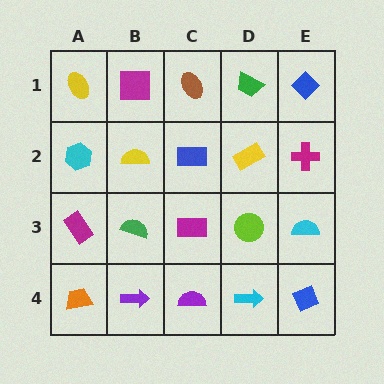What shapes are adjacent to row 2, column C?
A brown ellipse (row 1, column C), a magenta rectangle (row 3, column C), a yellow semicircle (row 2, column B), a yellow rectangle (row 2, column D).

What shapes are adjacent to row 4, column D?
A lime circle (row 3, column D), a purple semicircle (row 4, column C), a blue diamond (row 4, column E).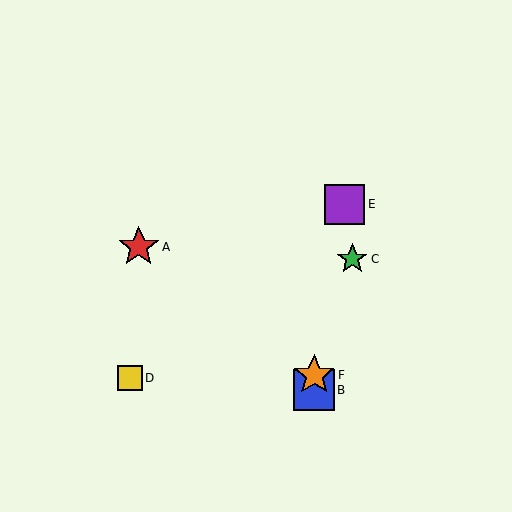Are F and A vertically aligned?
No, F is at x≈314 and A is at x≈139.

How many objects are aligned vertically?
2 objects (B, F) are aligned vertically.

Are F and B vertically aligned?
Yes, both are at x≈314.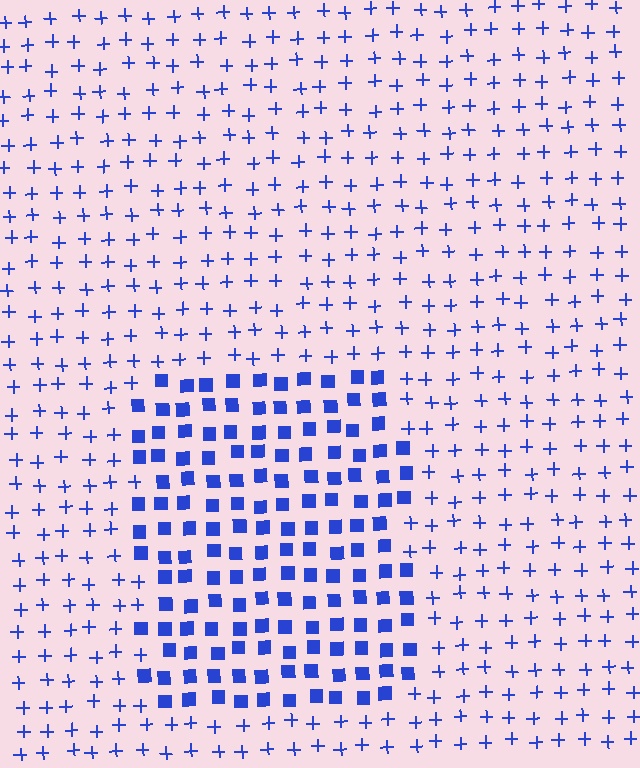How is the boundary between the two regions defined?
The boundary is defined by a change in element shape: squares inside vs. plus signs outside. All elements share the same color and spacing.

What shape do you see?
I see a rectangle.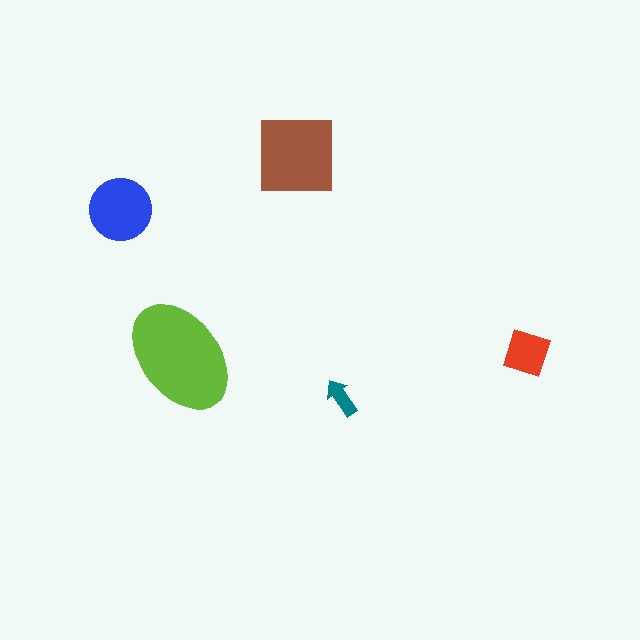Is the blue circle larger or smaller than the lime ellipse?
Smaller.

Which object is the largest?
The lime ellipse.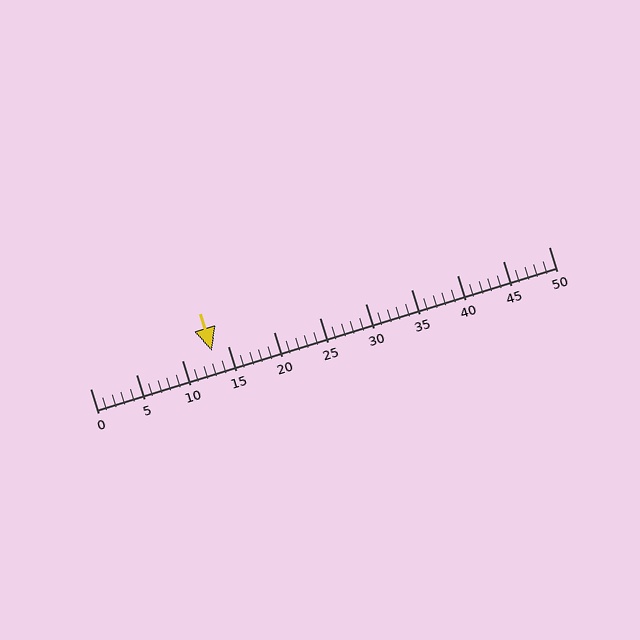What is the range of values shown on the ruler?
The ruler shows values from 0 to 50.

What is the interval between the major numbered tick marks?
The major tick marks are spaced 5 units apart.